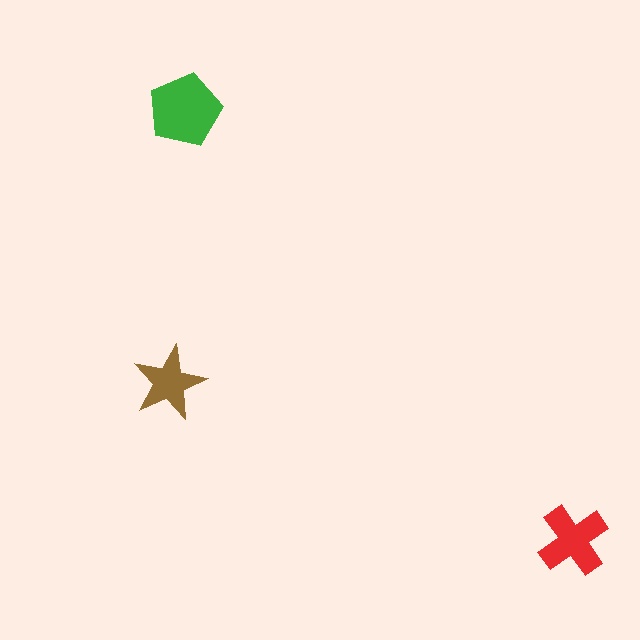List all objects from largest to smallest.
The green pentagon, the red cross, the brown star.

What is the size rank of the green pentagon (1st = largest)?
1st.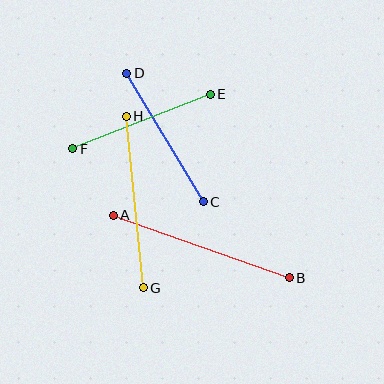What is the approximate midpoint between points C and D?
The midpoint is at approximately (165, 138) pixels.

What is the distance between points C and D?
The distance is approximately 150 pixels.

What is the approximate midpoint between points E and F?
The midpoint is at approximately (141, 122) pixels.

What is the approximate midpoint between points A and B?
The midpoint is at approximately (201, 246) pixels.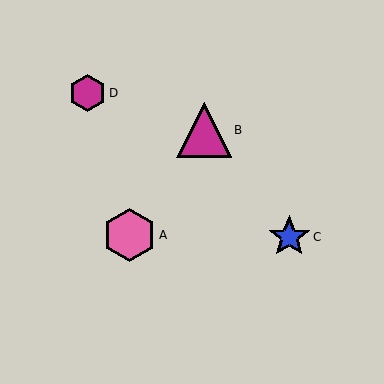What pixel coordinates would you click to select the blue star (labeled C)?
Click at (289, 237) to select the blue star C.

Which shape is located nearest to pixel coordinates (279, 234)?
The blue star (labeled C) at (289, 237) is nearest to that location.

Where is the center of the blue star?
The center of the blue star is at (289, 237).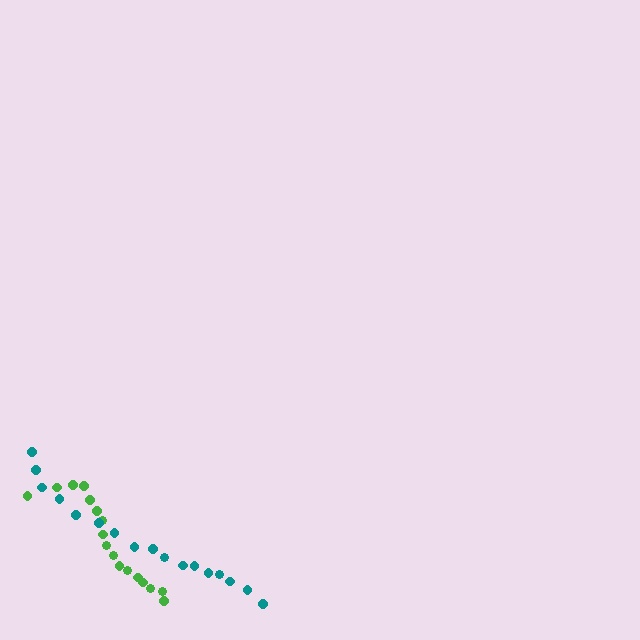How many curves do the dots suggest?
There are 2 distinct paths.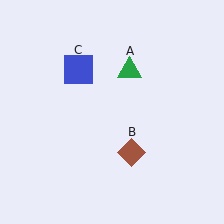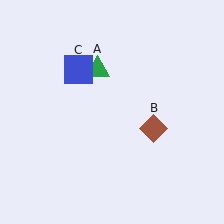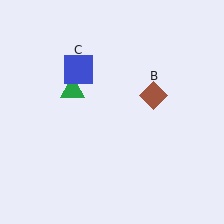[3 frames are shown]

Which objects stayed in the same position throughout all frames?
Blue square (object C) remained stationary.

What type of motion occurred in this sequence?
The green triangle (object A), brown diamond (object B) rotated counterclockwise around the center of the scene.